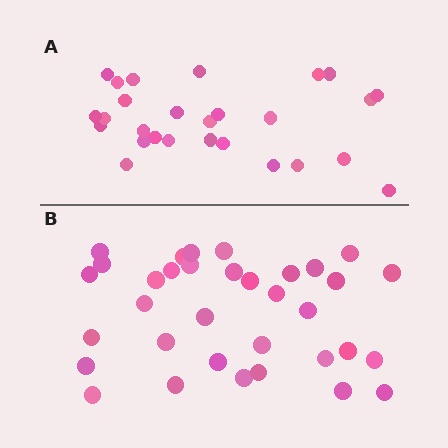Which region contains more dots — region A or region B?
Region B (the bottom region) has more dots.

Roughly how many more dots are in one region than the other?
Region B has roughly 8 or so more dots than region A.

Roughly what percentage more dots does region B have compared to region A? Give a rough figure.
About 25% more.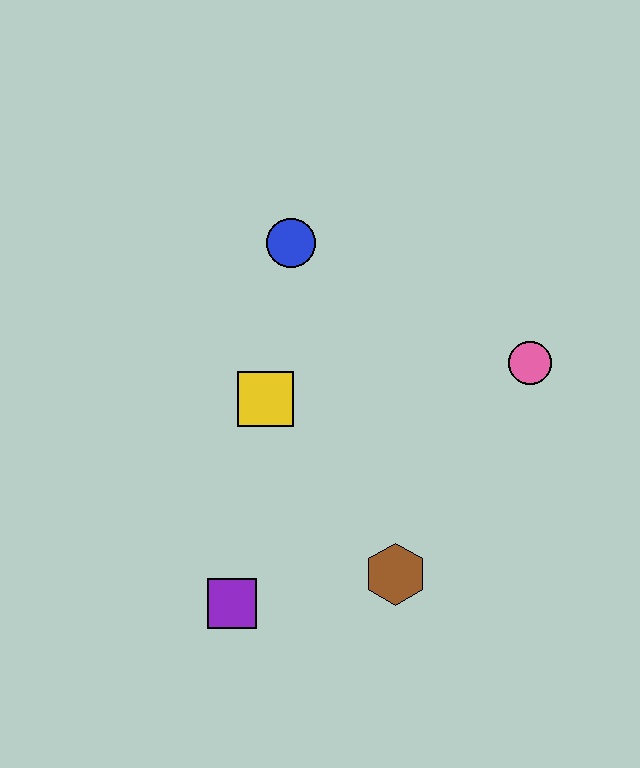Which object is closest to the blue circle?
The yellow square is closest to the blue circle.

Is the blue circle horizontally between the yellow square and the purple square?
No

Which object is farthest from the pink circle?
The purple square is farthest from the pink circle.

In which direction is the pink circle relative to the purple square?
The pink circle is to the right of the purple square.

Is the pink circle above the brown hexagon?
Yes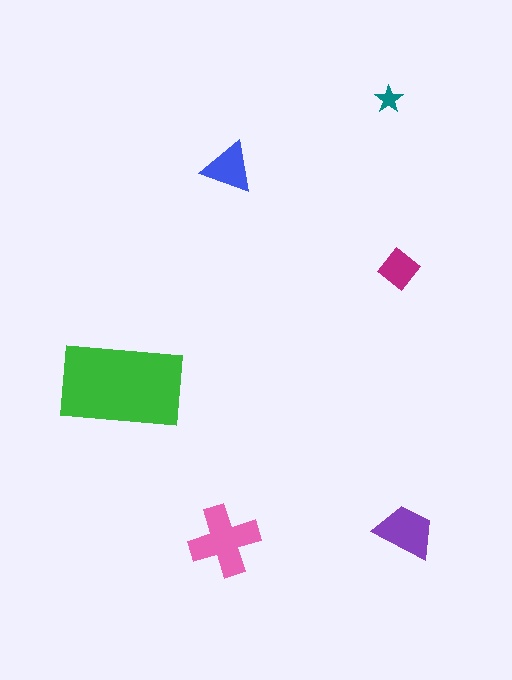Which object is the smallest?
The teal star.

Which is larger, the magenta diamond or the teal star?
The magenta diamond.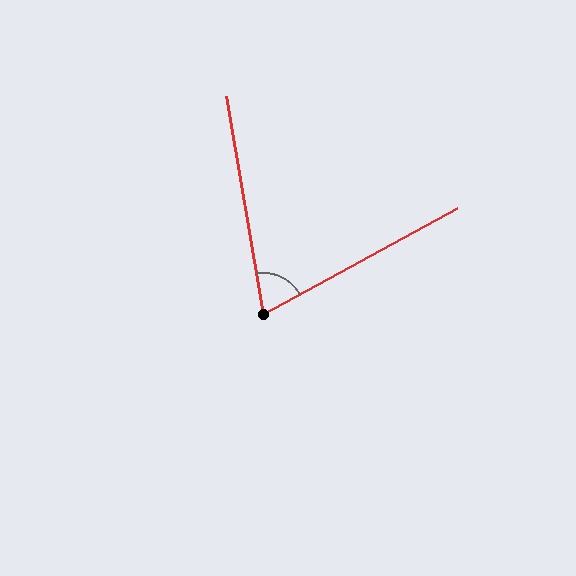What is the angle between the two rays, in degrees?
Approximately 71 degrees.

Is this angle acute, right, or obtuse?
It is acute.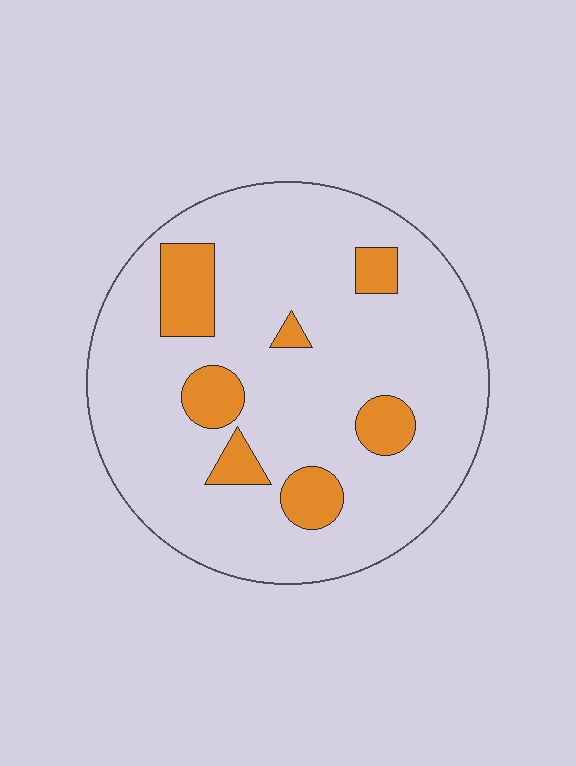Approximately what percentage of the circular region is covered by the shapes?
Approximately 15%.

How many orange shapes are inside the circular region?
7.